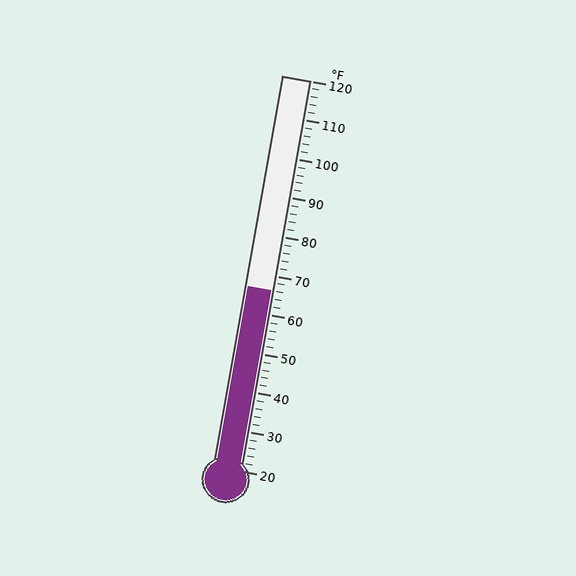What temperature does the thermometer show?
The thermometer shows approximately 66°F.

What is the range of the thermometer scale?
The thermometer scale ranges from 20°F to 120°F.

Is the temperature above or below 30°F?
The temperature is above 30°F.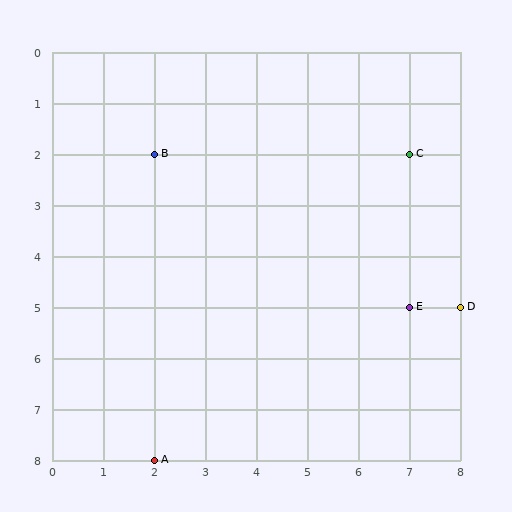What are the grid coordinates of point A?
Point A is at grid coordinates (2, 8).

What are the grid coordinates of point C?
Point C is at grid coordinates (7, 2).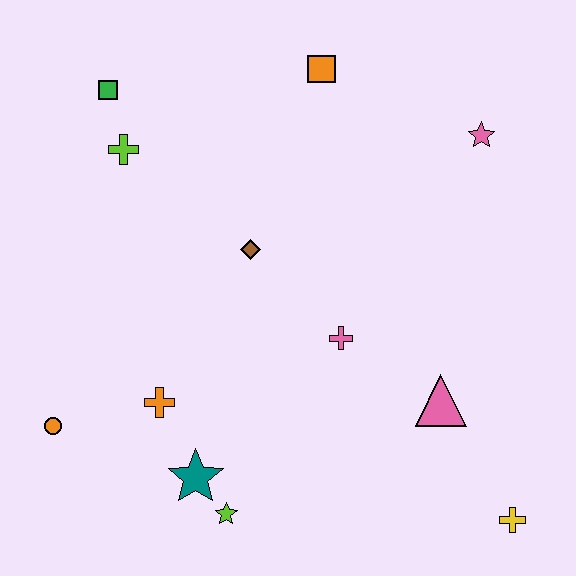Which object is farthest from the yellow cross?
The green square is farthest from the yellow cross.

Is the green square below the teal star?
No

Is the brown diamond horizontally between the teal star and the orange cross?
No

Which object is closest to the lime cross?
The green square is closest to the lime cross.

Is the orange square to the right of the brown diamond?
Yes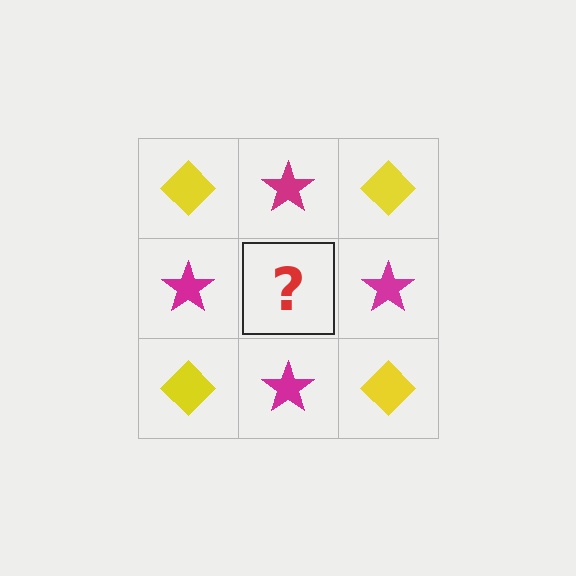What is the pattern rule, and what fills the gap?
The rule is that it alternates yellow diamond and magenta star in a checkerboard pattern. The gap should be filled with a yellow diamond.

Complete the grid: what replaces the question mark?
The question mark should be replaced with a yellow diamond.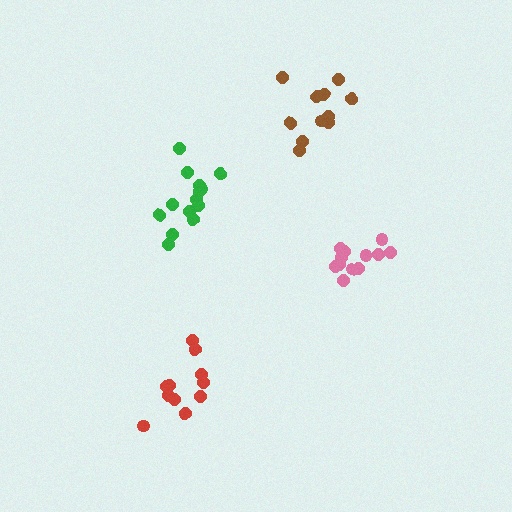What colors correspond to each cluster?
The clusters are colored: pink, green, brown, red.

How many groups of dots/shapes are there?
There are 4 groups.